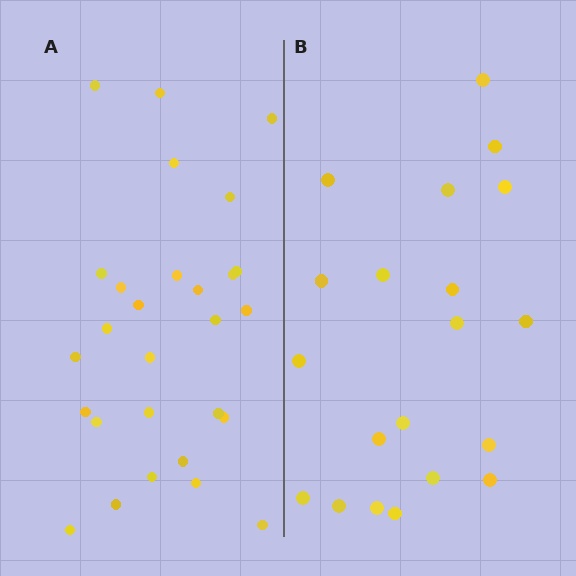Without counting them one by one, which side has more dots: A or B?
Region A (the left region) has more dots.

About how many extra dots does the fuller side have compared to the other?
Region A has roughly 8 or so more dots than region B.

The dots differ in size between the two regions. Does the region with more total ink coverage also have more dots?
No. Region B has more total ink coverage because its dots are larger, but region A actually contains more individual dots. Total area can be misleading — the number of items is what matters here.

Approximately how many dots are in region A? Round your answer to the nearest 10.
About 30 dots. (The exact count is 28, which rounds to 30.)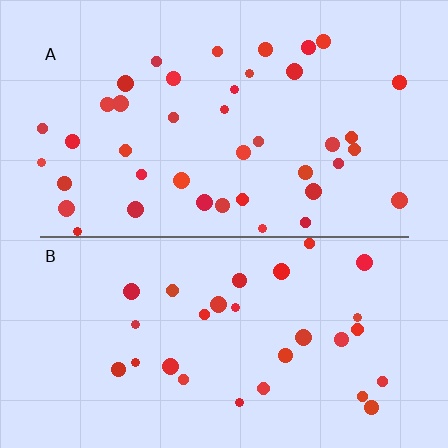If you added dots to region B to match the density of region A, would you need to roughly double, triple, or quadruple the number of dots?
Approximately double.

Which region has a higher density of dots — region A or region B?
A (the top).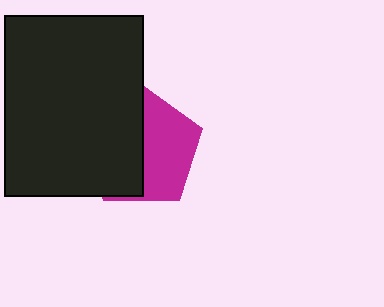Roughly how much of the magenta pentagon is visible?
About half of it is visible (roughly 49%).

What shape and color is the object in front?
The object in front is a black rectangle.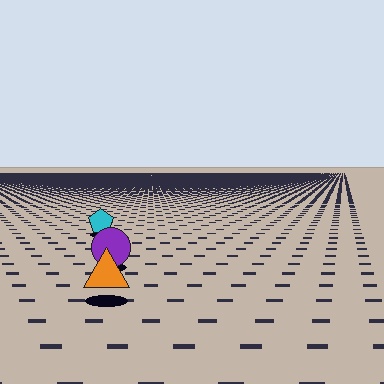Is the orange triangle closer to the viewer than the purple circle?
Yes. The orange triangle is closer — you can tell from the texture gradient: the ground texture is coarser near it.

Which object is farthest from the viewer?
The cyan pentagon is farthest from the viewer. It appears smaller and the ground texture around it is denser.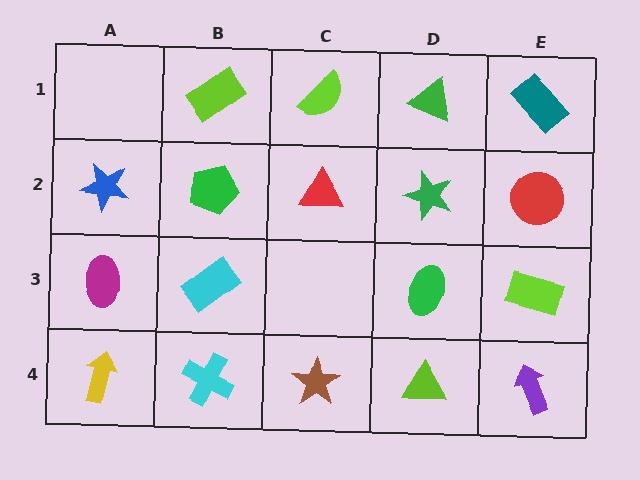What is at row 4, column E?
A purple arrow.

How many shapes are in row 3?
4 shapes.